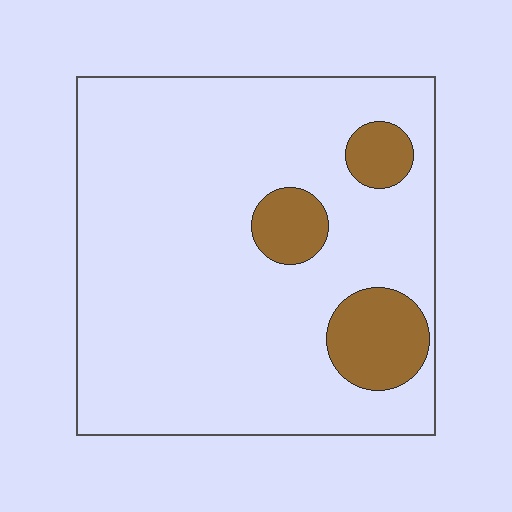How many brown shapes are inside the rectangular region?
3.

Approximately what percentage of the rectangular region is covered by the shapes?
Approximately 15%.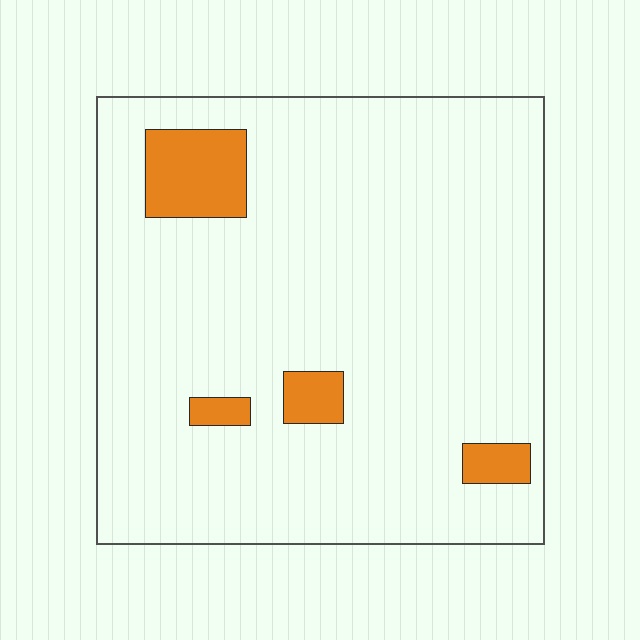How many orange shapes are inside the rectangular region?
4.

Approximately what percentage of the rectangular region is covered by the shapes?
Approximately 10%.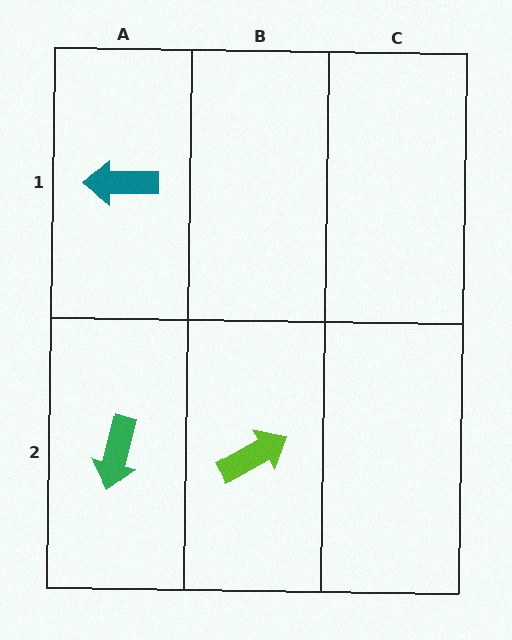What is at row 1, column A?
A teal arrow.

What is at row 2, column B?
A lime arrow.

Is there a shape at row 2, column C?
No, that cell is empty.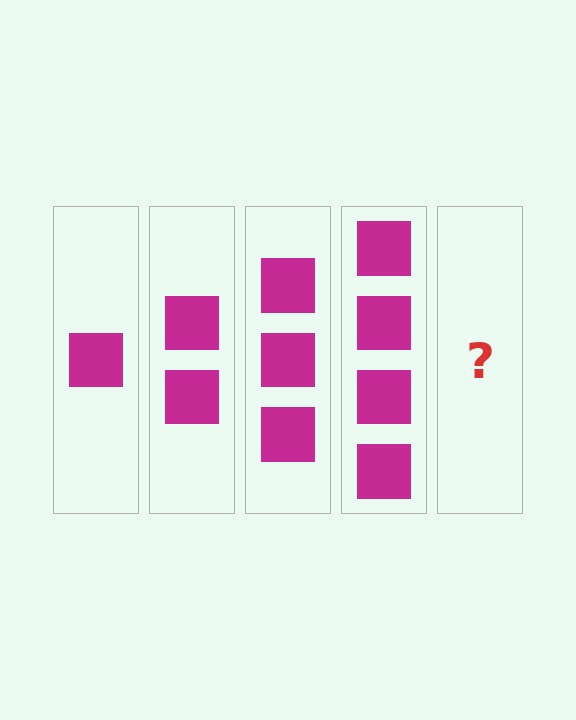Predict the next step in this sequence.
The next step is 5 squares.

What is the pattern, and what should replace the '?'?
The pattern is that each step adds one more square. The '?' should be 5 squares.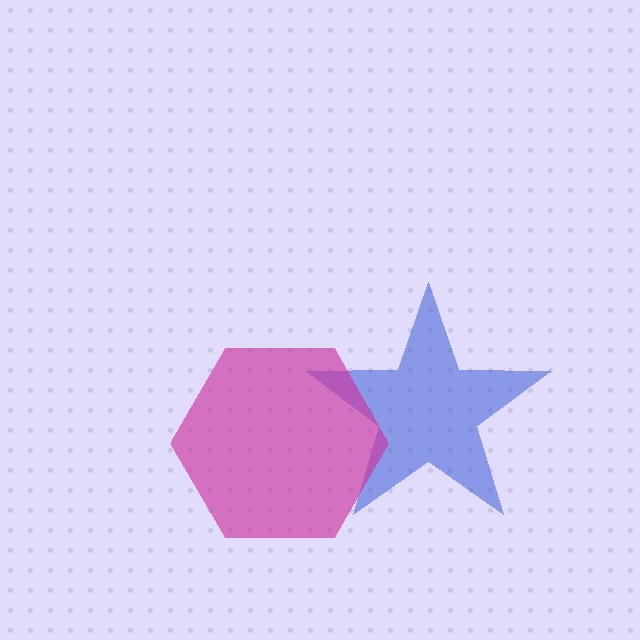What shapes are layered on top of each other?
The layered shapes are: a blue star, a magenta hexagon.